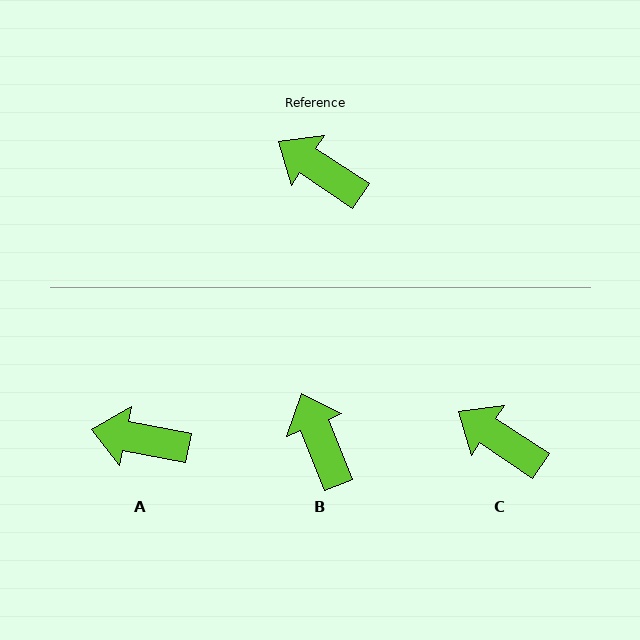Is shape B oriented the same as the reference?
No, it is off by about 34 degrees.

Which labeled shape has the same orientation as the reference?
C.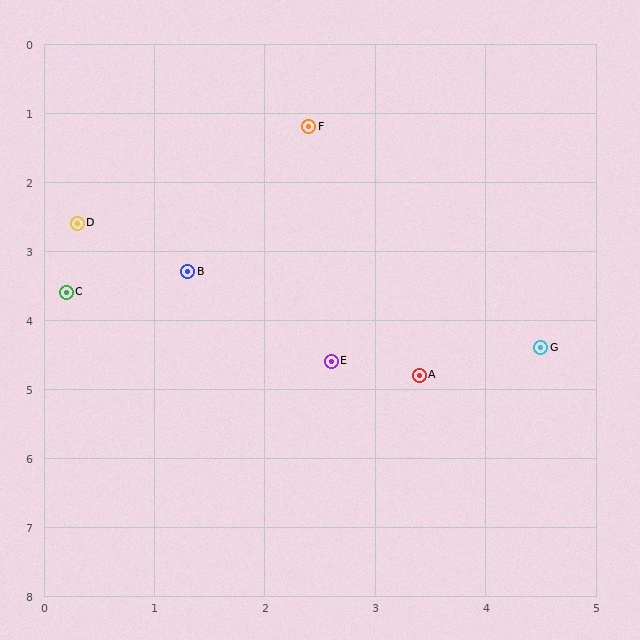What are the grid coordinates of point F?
Point F is at approximately (2.4, 1.2).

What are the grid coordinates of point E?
Point E is at approximately (2.6, 4.6).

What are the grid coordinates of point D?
Point D is at approximately (0.3, 2.6).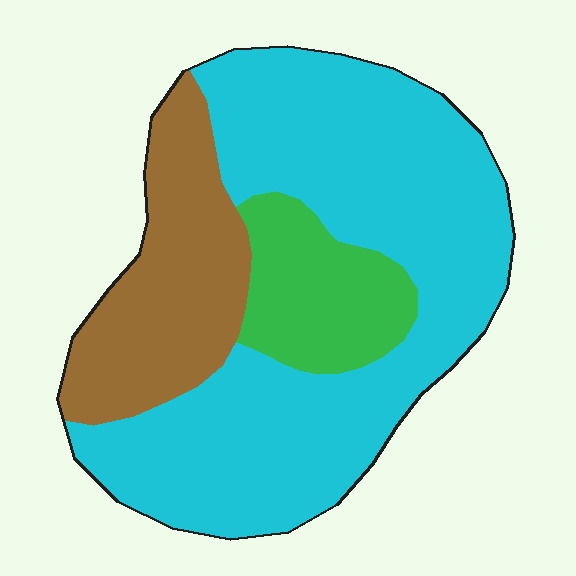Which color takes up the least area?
Green, at roughly 15%.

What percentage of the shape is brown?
Brown takes up about one quarter (1/4) of the shape.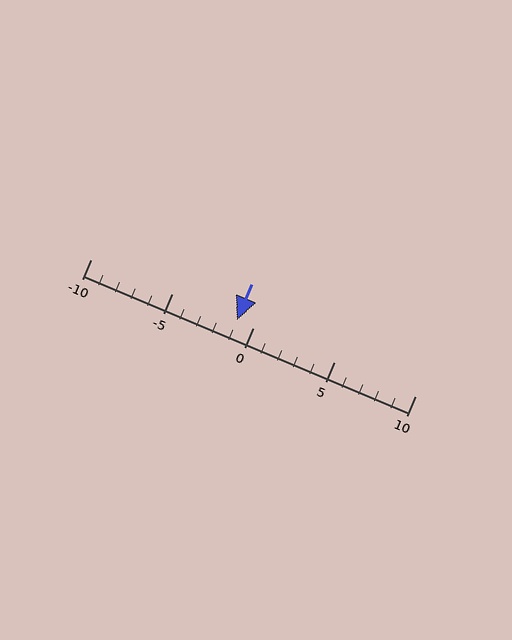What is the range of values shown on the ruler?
The ruler shows values from -10 to 10.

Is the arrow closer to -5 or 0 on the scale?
The arrow is closer to 0.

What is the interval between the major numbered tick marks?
The major tick marks are spaced 5 units apart.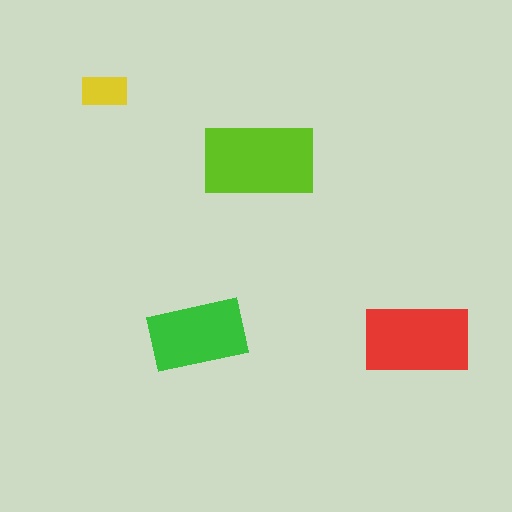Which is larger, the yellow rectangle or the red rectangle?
The red one.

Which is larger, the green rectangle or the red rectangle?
The red one.